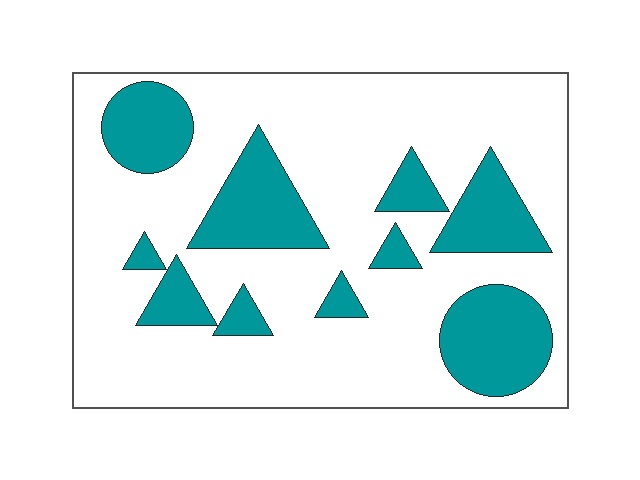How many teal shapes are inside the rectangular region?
10.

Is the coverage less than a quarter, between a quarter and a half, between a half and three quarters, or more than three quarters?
Between a quarter and a half.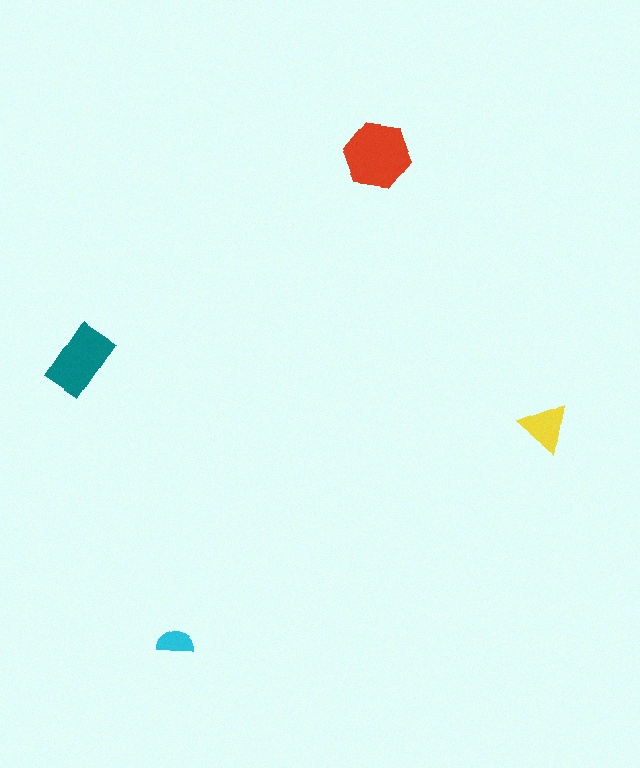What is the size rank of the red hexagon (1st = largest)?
1st.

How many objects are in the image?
There are 4 objects in the image.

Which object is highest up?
The red hexagon is topmost.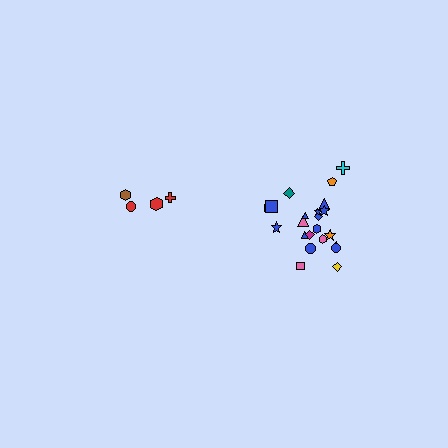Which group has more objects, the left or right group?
The right group.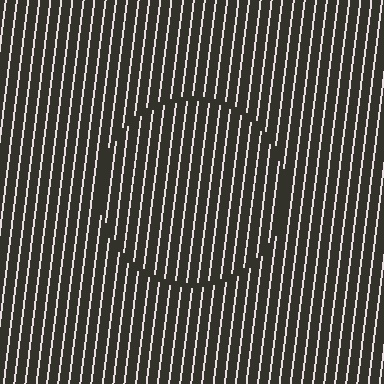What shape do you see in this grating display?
An illusory circle. The interior of the shape contains the same grating, shifted by half a period — the contour is defined by the phase discontinuity where line-ends from the inner and outer gratings abut.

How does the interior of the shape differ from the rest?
The interior of the shape contains the same grating, shifted by half a period — the contour is defined by the phase discontinuity where line-ends from the inner and outer gratings abut.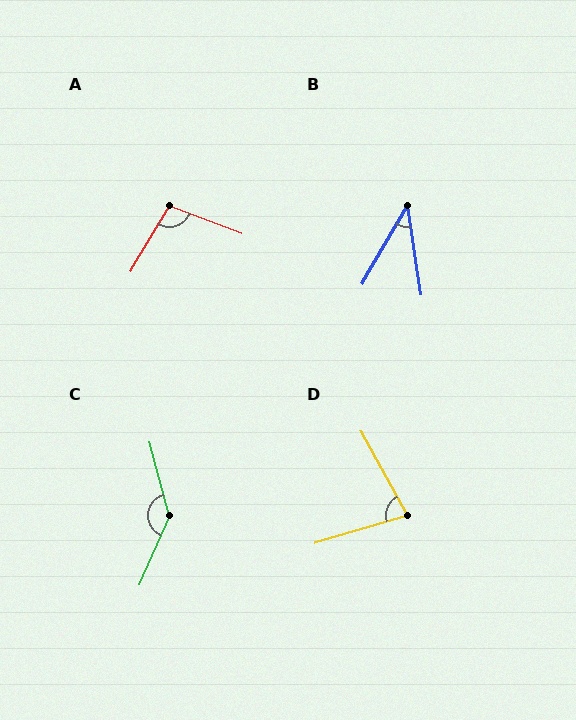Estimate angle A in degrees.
Approximately 100 degrees.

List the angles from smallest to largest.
B (38°), D (78°), A (100°), C (142°).